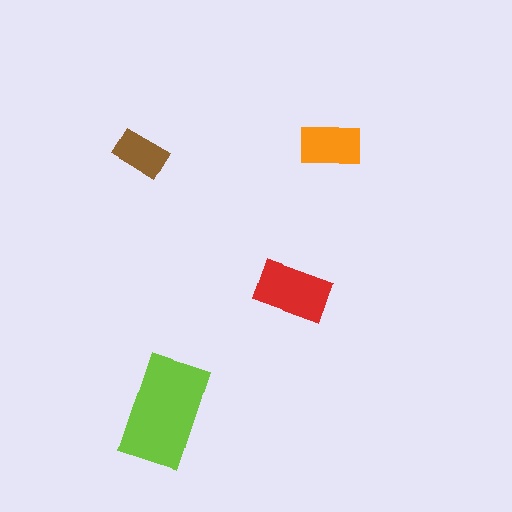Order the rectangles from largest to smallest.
the lime one, the red one, the orange one, the brown one.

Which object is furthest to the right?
The orange rectangle is rightmost.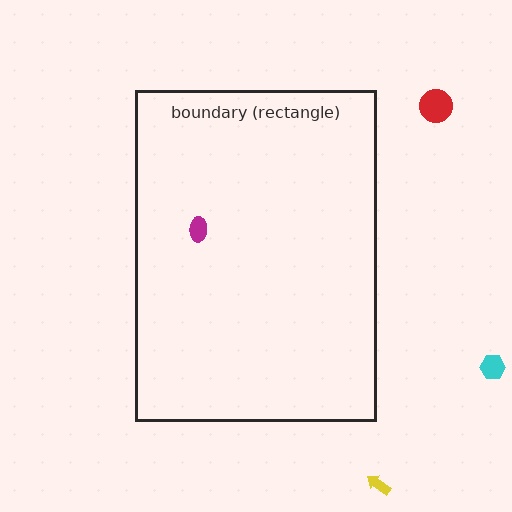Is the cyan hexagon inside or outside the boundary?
Outside.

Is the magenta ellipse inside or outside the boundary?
Inside.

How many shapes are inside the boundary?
1 inside, 3 outside.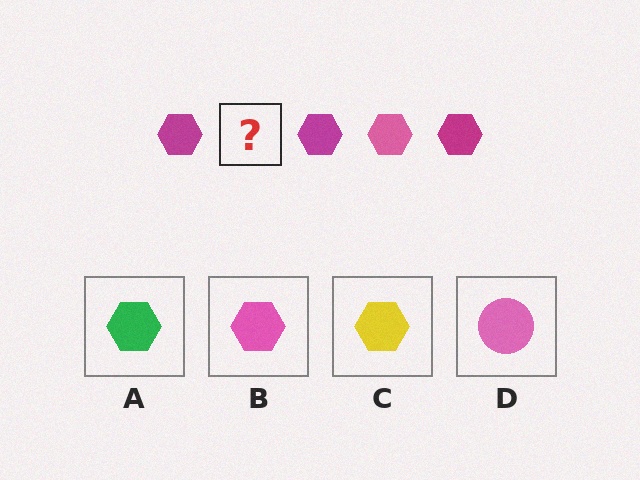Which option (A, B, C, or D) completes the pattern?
B.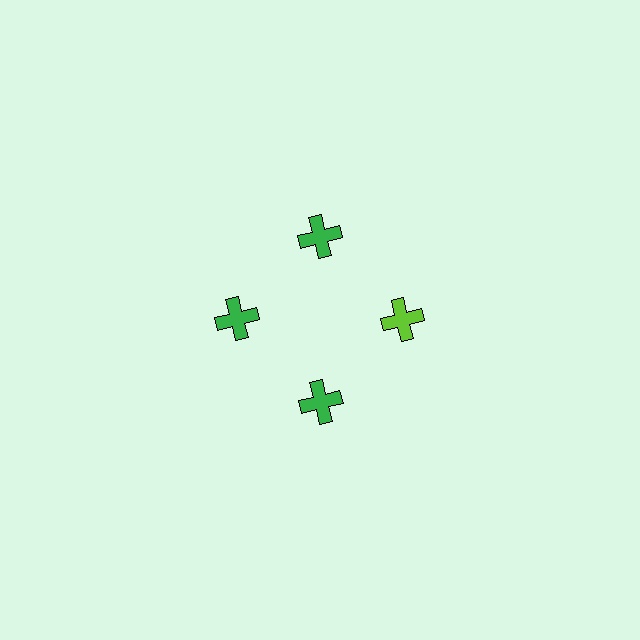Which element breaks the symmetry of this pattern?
The lime cross at roughly the 3 o'clock position breaks the symmetry. All other shapes are green crosses.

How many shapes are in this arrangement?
There are 4 shapes arranged in a ring pattern.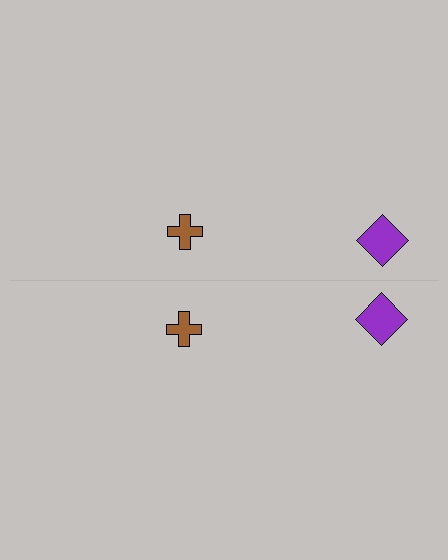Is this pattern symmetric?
Yes, this pattern has bilateral (reflection) symmetry.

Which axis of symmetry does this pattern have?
The pattern has a horizontal axis of symmetry running through the center of the image.